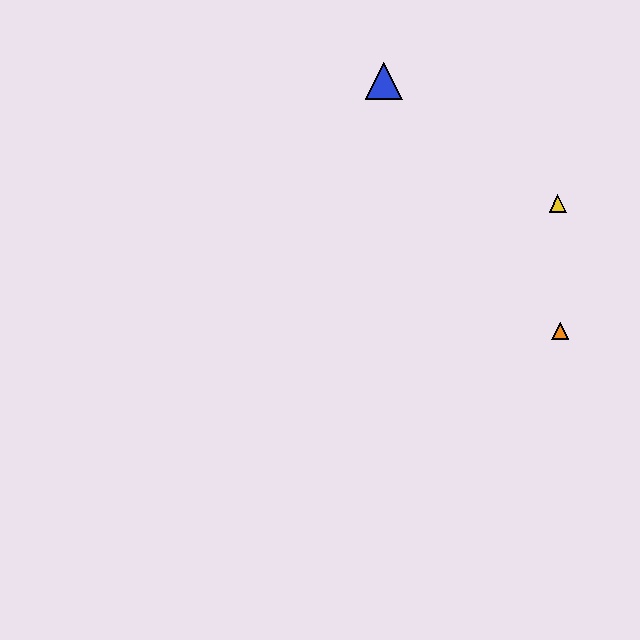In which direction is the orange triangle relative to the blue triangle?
The orange triangle is below the blue triangle.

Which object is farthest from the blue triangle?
The orange triangle is farthest from the blue triangle.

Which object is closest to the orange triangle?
The yellow triangle is closest to the orange triangle.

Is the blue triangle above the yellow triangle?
Yes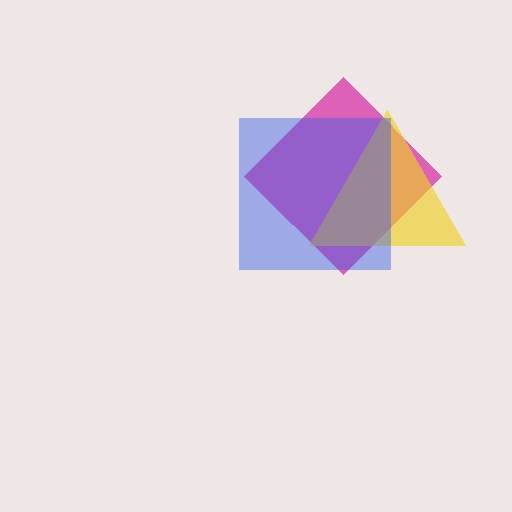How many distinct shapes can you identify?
There are 3 distinct shapes: a magenta diamond, a yellow triangle, a blue square.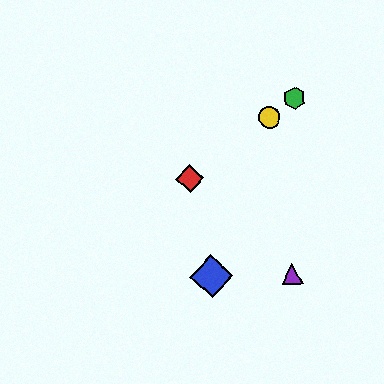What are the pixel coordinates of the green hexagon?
The green hexagon is at (295, 98).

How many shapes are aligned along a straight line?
3 shapes (the red diamond, the green hexagon, the yellow circle) are aligned along a straight line.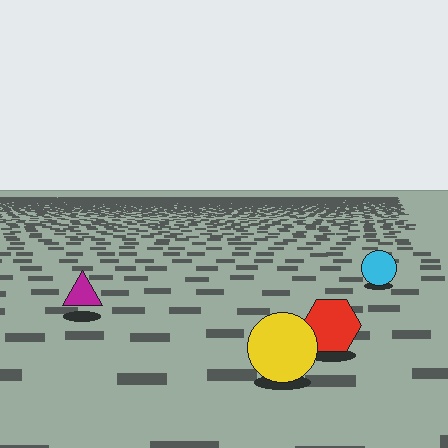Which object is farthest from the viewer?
The cyan circle is farthest from the viewer. It appears smaller and the ground texture around it is denser.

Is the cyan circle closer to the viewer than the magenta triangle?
No. The magenta triangle is closer — you can tell from the texture gradient: the ground texture is coarser near it.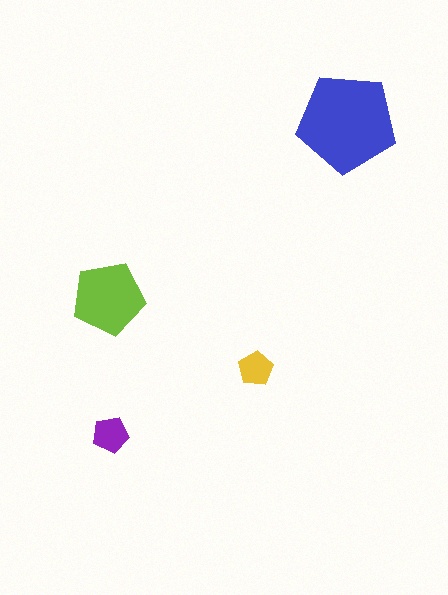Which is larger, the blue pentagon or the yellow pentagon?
The blue one.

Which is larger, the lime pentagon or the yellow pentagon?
The lime one.